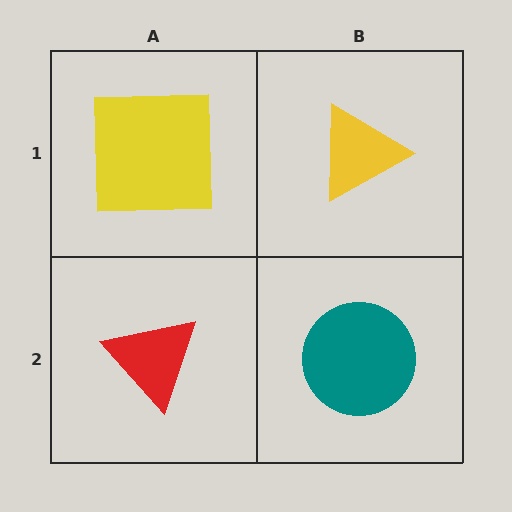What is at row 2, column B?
A teal circle.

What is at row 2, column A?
A red triangle.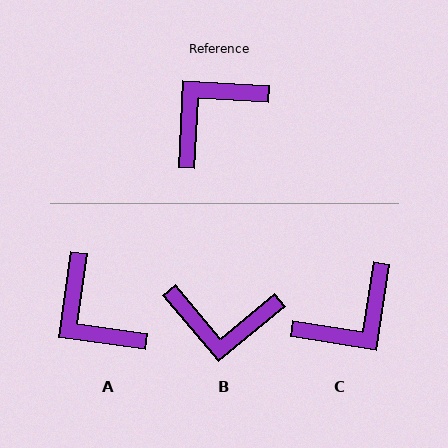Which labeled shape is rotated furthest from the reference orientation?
C, about 174 degrees away.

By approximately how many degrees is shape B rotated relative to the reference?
Approximately 133 degrees counter-clockwise.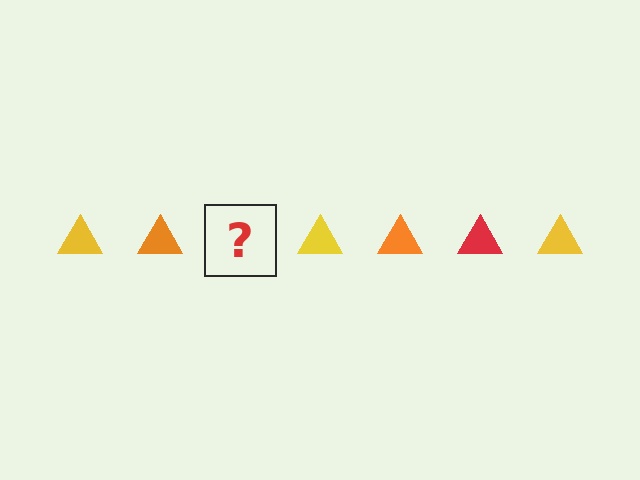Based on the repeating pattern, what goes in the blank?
The blank should be a red triangle.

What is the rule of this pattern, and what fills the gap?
The rule is that the pattern cycles through yellow, orange, red triangles. The gap should be filled with a red triangle.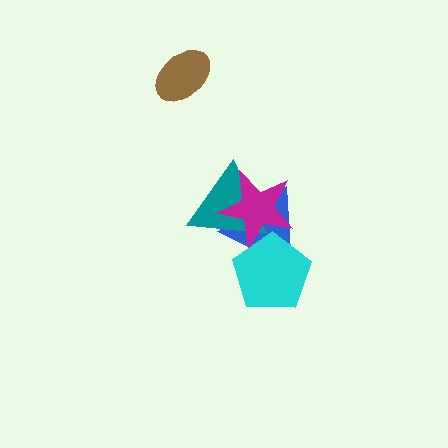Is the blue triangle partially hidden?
Yes, it is partially covered by another shape.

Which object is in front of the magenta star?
The cyan pentagon is in front of the magenta star.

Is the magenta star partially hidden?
Yes, it is partially covered by another shape.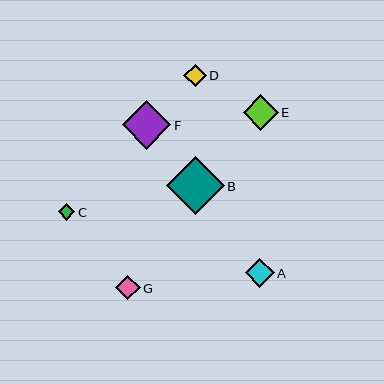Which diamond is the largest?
Diamond B is the largest with a size of approximately 58 pixels.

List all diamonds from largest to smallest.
From largest to smallest: B, F, E, A, G, D, C.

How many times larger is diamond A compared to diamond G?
Diamond A is approximately 1.2 times the size of diamond G.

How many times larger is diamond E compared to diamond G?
Diamond E is approximately 1.4 times the size of diamond G.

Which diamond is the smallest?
Diamond C is the smallest with a size of approximately 17 pixels.